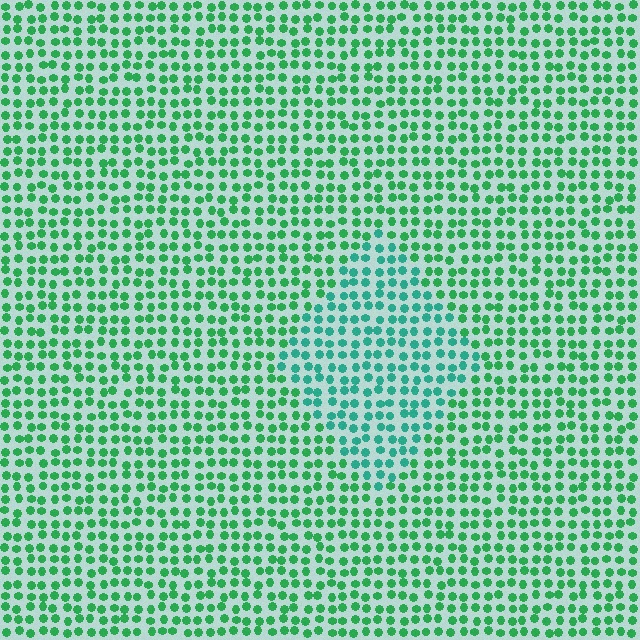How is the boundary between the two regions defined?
The boundary is defined purely by a slight shift in hue (about 29 degrees). Spacing, size, and orientation are identical on both sides.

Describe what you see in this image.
The image is filled with small green elements in a uniform arrangement. A diamond-shaped region is visible where the elements are tinted to a slightly different hue, forming a subtle color boundary.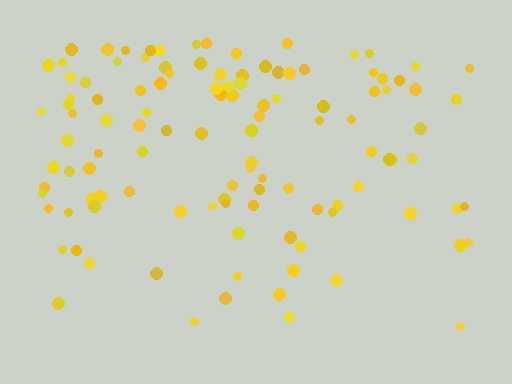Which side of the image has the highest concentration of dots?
The top.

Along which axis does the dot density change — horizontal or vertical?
Vertical.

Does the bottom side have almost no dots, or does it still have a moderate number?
Still a moderate number, just noticeably fewer than the top.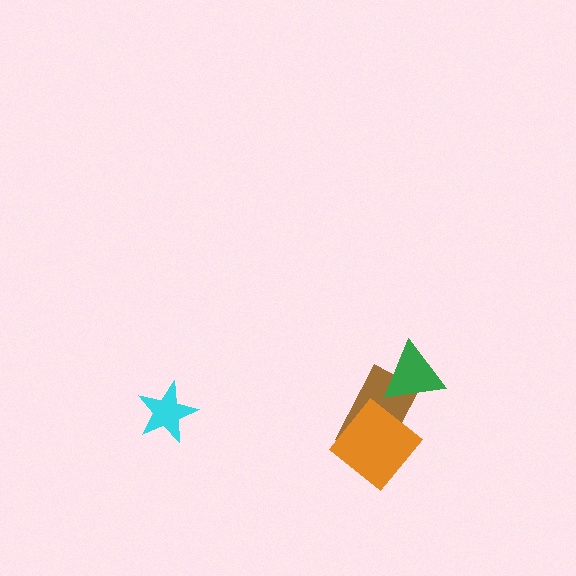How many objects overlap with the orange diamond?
1 object overlaps with the orange diamond.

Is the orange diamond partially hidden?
No, no other shape covers it.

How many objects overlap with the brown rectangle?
2 objects overlap with the brown rectangle.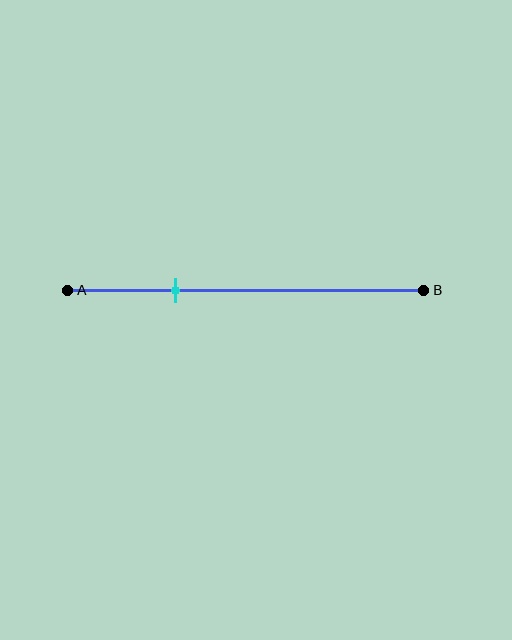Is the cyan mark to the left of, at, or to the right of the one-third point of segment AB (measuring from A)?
The cyan mark is to the left of the one-third point of segment AB.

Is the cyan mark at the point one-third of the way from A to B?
No, the mark is at about 30% from A, not at the 33% one-third point.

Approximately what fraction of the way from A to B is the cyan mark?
The cyan mark is approximately 30% of the way from A to B.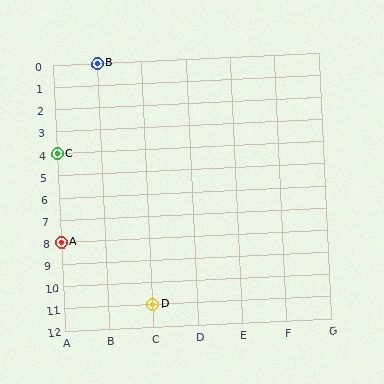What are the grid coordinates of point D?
Point D is at grid coordinates (C, 11).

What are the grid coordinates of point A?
Point A is at grid coordinates (A, 8).